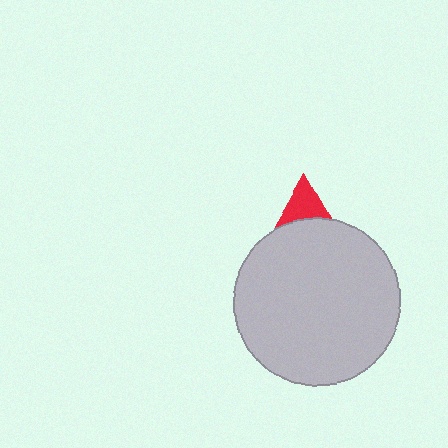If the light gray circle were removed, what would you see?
You would see the complete red triangle.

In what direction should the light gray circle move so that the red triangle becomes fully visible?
The light gray circle should move down. That is the shortest direction to clear the overlap and leave the red triangle fully visible.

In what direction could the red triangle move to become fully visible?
The red triangle could move up. That would shift it out from behind the light gray circle entirely.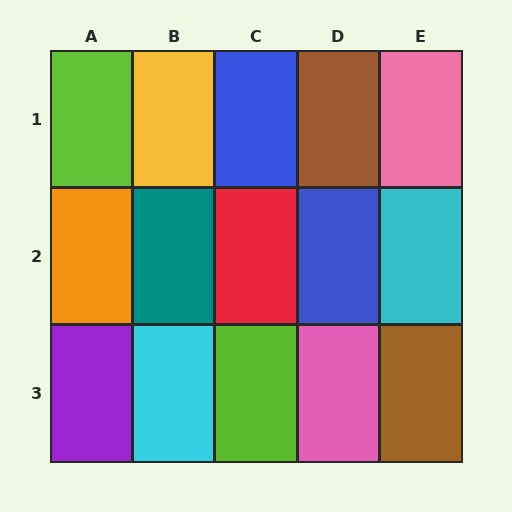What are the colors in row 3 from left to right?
Purple, cyan, lime, pink, brown.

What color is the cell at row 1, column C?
Blue.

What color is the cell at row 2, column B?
Teal.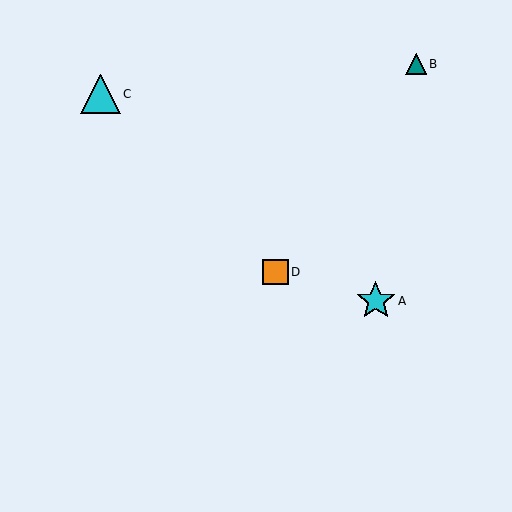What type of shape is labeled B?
Shape B is a teal triangle.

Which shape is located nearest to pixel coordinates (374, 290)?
The cyan star (labeled A) at (376, 301) is nearest to that location.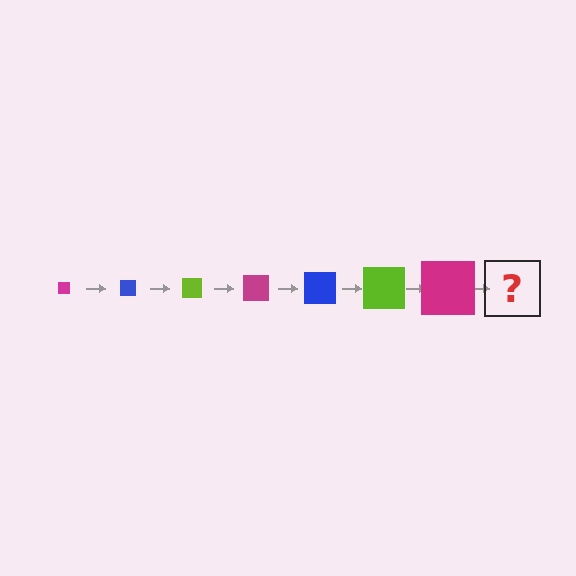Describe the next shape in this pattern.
It should be a blue square, larger than the previous one.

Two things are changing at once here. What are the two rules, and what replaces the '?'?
The two rules are that the square grows larger each step and the color cycles through magenta, blue, and lime. The '?' should be a blue square, larger than the previous one.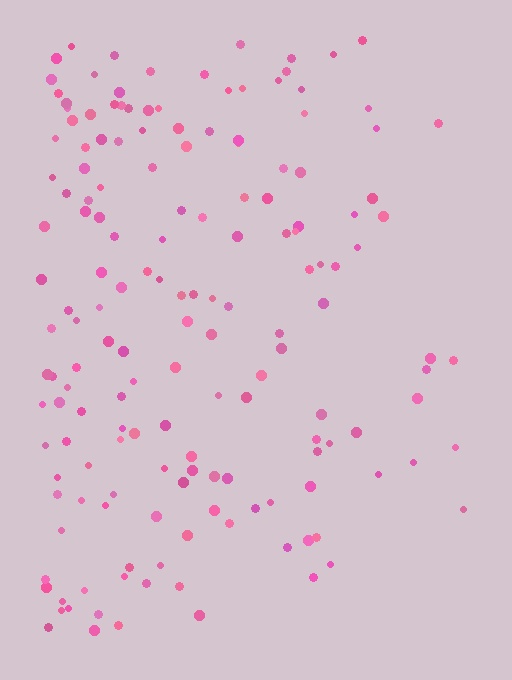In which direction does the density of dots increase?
From right to left, with the left side densest.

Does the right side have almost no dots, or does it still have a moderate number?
Still a moderate number, just noticeably fewer than the left.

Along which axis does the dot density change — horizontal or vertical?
Horizontal.